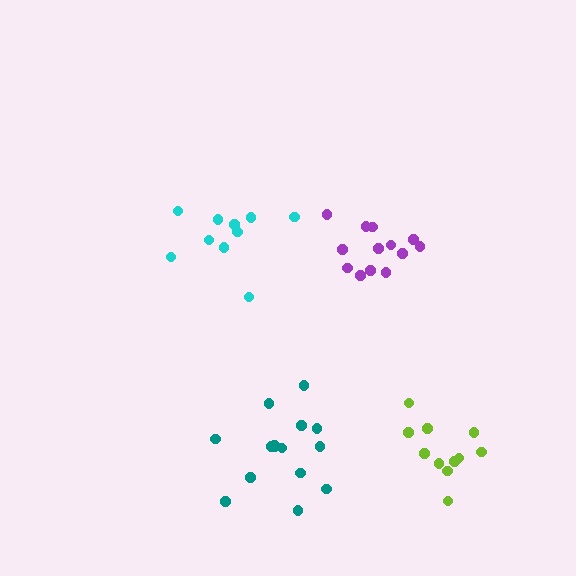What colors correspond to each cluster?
The clusters are colored: purple, cyan, lime, teal.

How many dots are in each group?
Group 1: 13 dots, Group 2: 10 dots, Group 3: 11 dots, Group 4: 15 dots (49 total).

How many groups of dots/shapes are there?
There are 4 groups.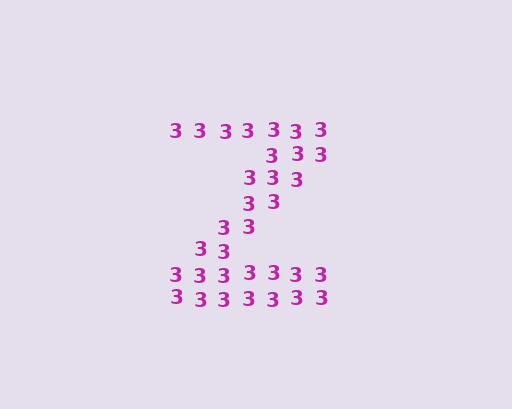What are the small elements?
The small elements are digit 3's.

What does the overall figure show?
The overall figure shows the letter Z.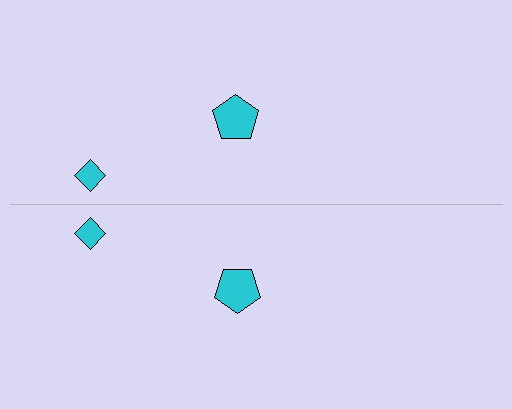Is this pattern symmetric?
Yes, this pattern has bilateral (reflection) symmetry.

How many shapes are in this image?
There are 4 shapes in this image.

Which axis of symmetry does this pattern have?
The pattern has a horizontal axis of symmetry running through the center of the image.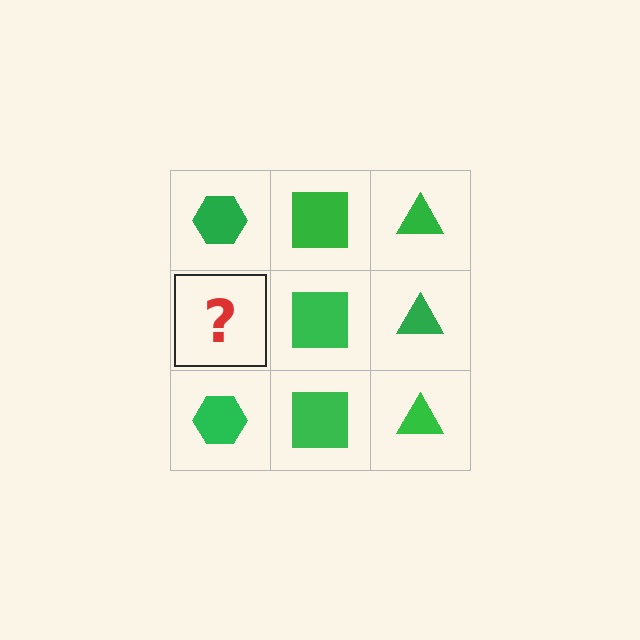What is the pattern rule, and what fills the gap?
The rule is that each column has a consistent shape. The gap should be filled with a green hexagon.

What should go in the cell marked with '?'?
The missing cell should contain a green hexagon.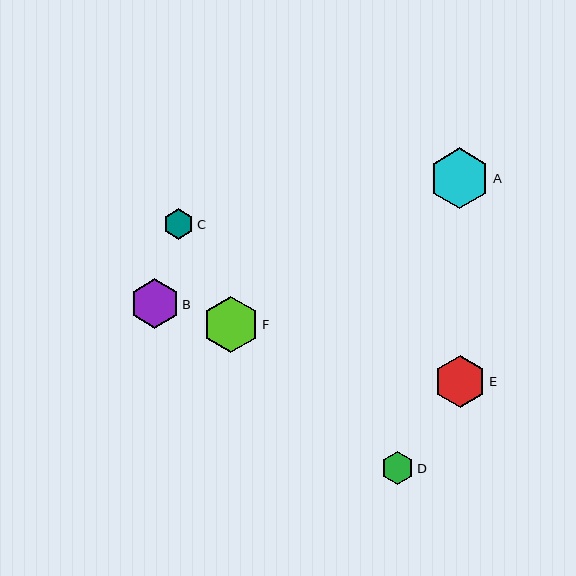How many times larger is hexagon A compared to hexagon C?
Hexagon A is approximately 2.0 times the size of hexagon C.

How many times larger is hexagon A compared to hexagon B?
Hexagon A is approximately 1.2 times the size of hexagon B.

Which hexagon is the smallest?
Hexagon C is the smallest with a size of approximately 31 pixels.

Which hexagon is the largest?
Hexagon A is the largest with a size of approximately 61 pixels.